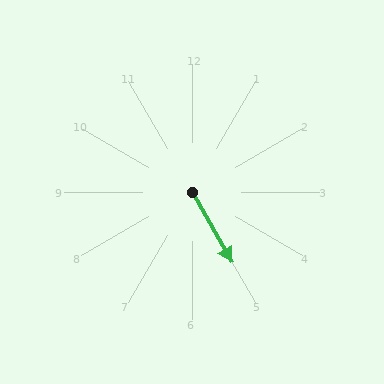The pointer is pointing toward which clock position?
Roughly 5 o'clock.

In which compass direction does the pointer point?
Southeast.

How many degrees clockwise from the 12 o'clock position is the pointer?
Approximately 151 degrees.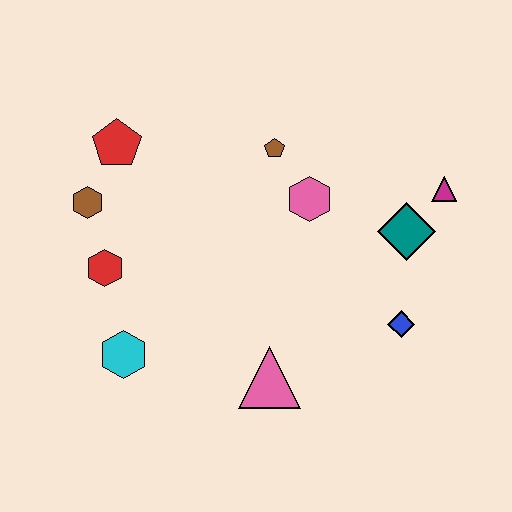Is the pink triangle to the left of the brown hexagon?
No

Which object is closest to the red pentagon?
The brown hexagon is closest to the red pentagon.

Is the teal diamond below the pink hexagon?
Yes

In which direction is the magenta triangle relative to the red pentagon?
The magenta triangle is to the right of the red pentagon.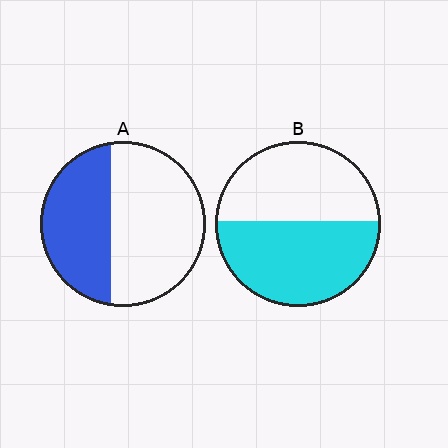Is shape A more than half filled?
No.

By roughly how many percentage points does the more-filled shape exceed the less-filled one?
By roughly 10 percentage points (B over A).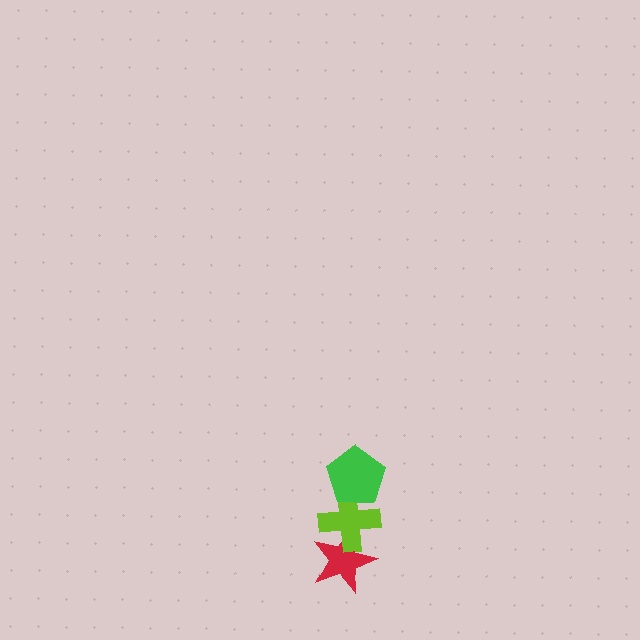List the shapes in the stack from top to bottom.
From top to bottom: the green pentagon, the lime cross, the red star.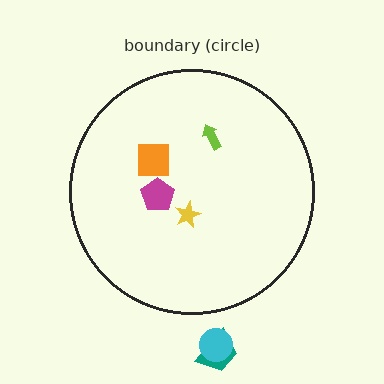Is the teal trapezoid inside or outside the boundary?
Outside.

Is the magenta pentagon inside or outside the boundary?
Inside.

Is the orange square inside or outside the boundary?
Inside.